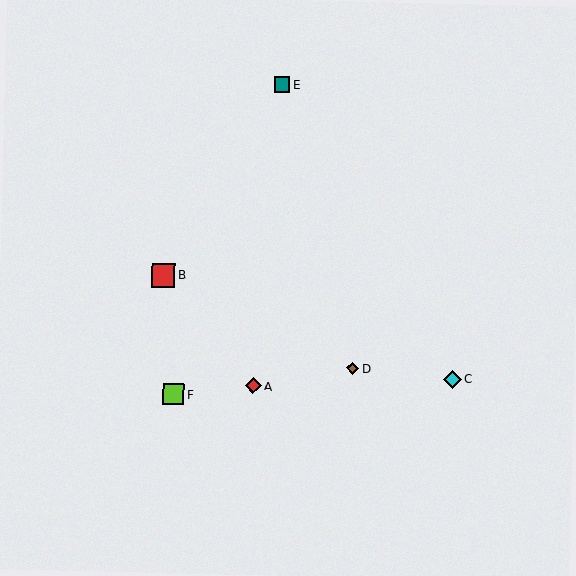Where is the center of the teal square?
The center of the teal square is at (282, 85).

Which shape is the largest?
The red square (labeled B) is the largest.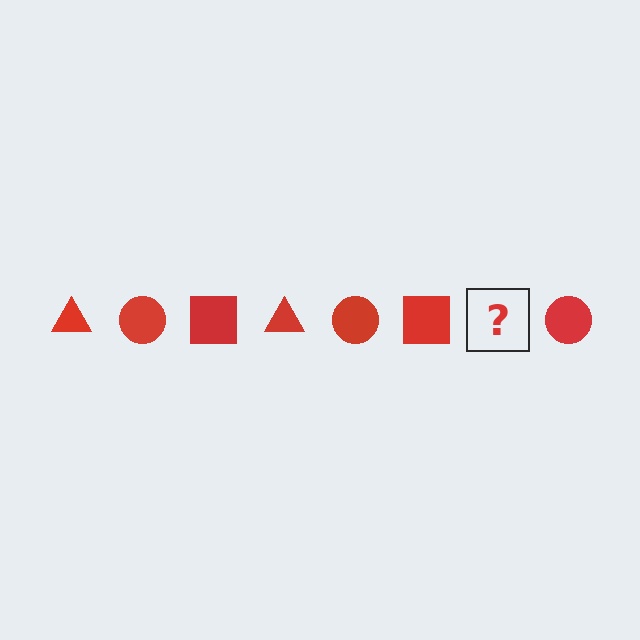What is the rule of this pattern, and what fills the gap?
The rule is that the pattern cycles through triangle, circle, square shapes in red. The gap should be filled with a red triangle.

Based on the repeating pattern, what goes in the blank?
The blank should be a red triangle.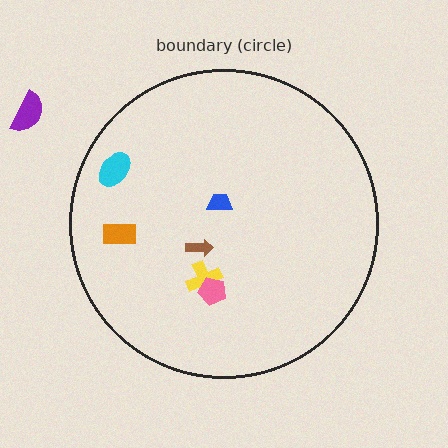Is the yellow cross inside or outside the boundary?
Inside.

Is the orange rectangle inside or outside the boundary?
Inside.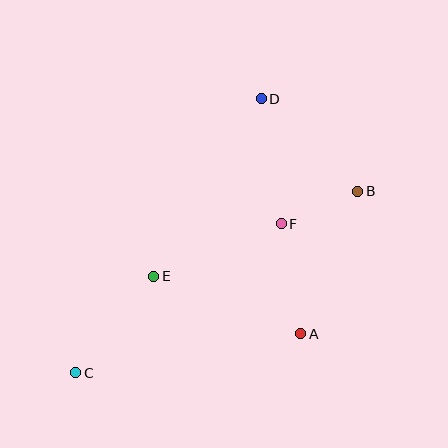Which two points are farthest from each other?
Points B and C are farthest from each other.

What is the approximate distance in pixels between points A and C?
The distance between A and C is approximately 228 pixels.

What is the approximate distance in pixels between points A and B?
The distance between A and B is approximately 153 pixels.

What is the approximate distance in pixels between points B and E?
The distance between B and E is approximately 221 pixels.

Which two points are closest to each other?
Points B and F are closest to each other.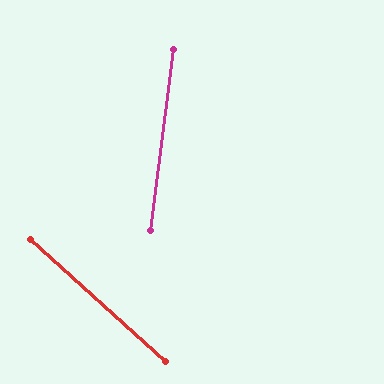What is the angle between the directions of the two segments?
Approximately 55 degrees.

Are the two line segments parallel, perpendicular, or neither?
Neither parallel nor perpendicular — they differ by about 55°.